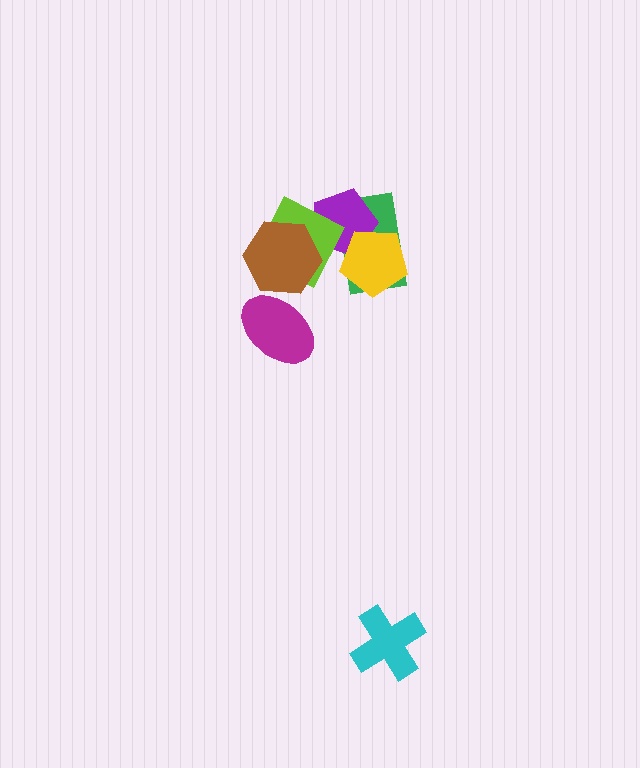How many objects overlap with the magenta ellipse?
1 object overlaps with the magenta ellipse.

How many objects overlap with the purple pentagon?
3 objects overlap with the purple pentagon.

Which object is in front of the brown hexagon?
The magenta ellipse is in front of the brown hexagon.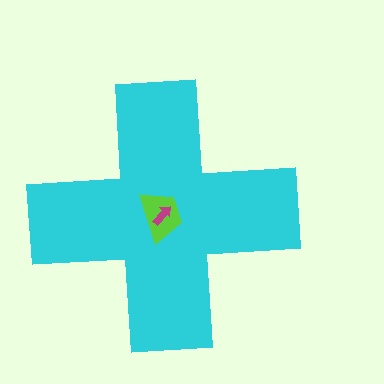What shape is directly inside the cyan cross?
The lime trapezoid.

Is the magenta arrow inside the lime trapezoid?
Yes.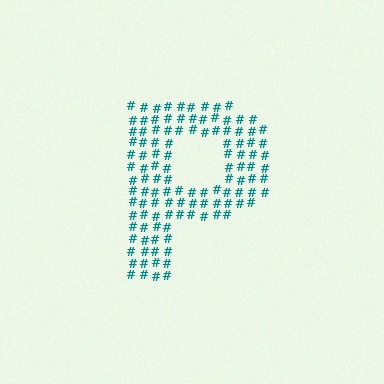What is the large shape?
The large shape is the letter P.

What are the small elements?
The small elements are hash symbols.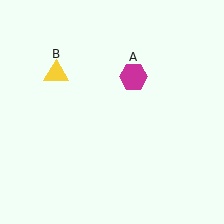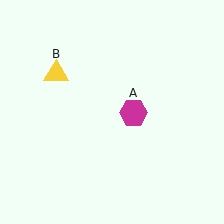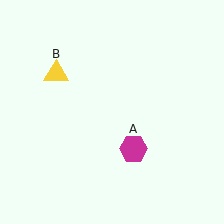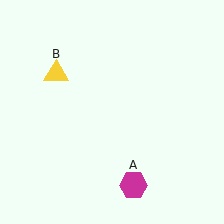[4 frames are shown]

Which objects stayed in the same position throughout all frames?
Yellow triangle (object B) remained stationary.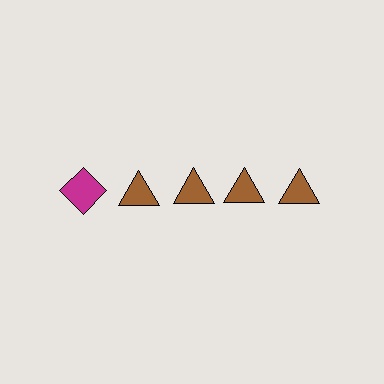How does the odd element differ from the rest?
It differs in both color (magenta instead of brown) and shape (diamond instead of triangle).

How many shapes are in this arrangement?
There are 5 shapes arranged in a grid pattern.